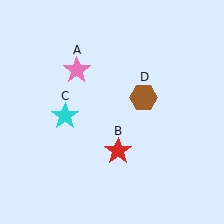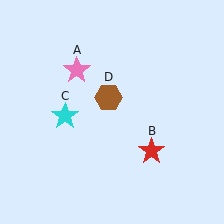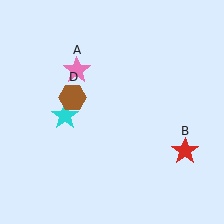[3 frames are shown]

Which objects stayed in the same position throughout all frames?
Pink star (object A) and cyan star (object C) remained stationary.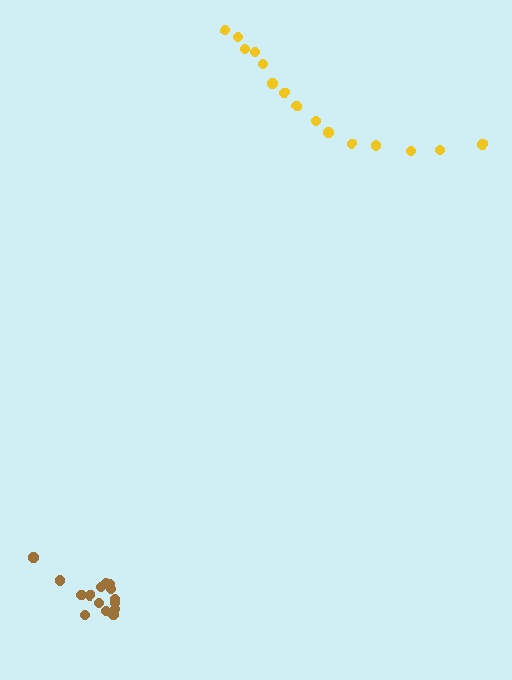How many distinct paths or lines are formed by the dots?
There are 2 distinct paths.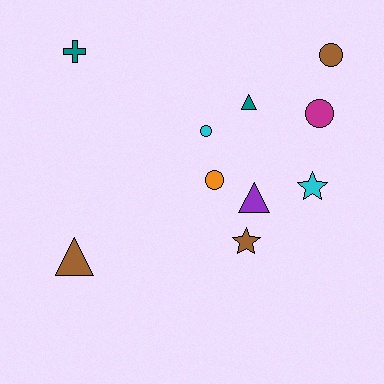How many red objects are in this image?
There are no red objects.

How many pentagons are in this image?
There are no pentagons.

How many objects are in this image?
There are 10 objects.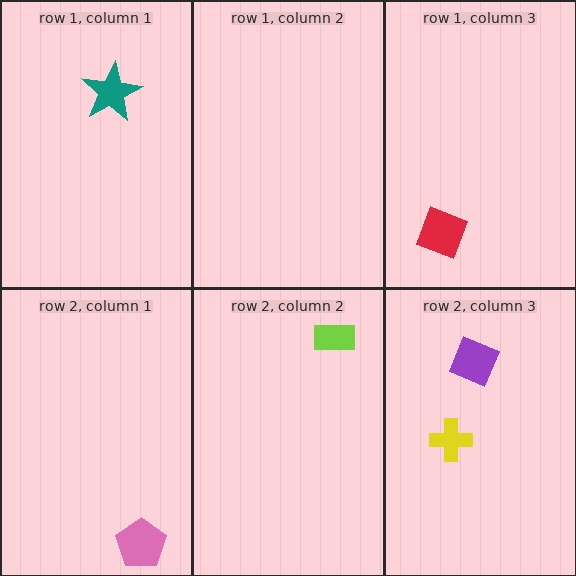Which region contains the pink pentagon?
The row 2, column 1 region.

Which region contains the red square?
The row 1, column 3 region.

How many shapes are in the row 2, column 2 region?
1.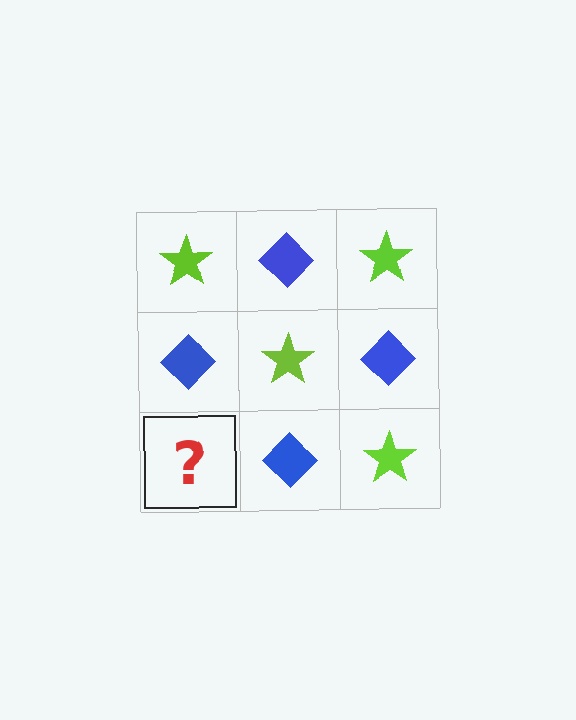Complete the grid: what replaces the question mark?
The question mark should be replaced with a lime star.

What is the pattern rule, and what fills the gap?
The rule is that it alternates lime star and blue diamond in a checkerboard pattern. The gap should be filled with a lime star.